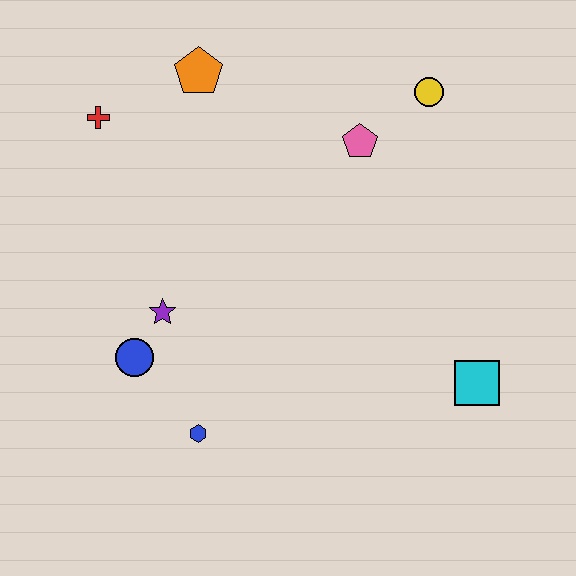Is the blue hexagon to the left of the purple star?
No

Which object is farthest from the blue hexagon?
The yellow circle is farthest from the blue hexagon.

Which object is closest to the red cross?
The orange pentagon is closest to the red cross.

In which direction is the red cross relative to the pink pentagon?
The red cross is to the left of the pink pentagon.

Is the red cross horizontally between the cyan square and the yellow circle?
No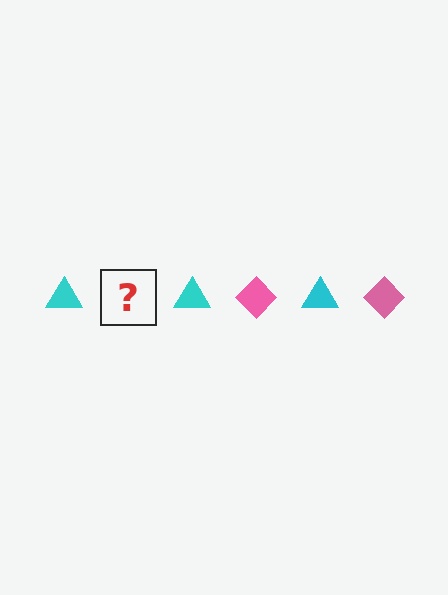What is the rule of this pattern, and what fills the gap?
The rule is that the pattern alternates between cyan triangle and pink diamond. The gap should be filled with a pink diamond.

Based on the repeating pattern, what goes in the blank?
The blank should be a pink diamond.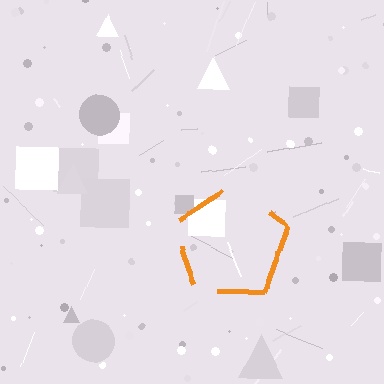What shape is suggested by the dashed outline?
The dashed outline suggests a pentagon.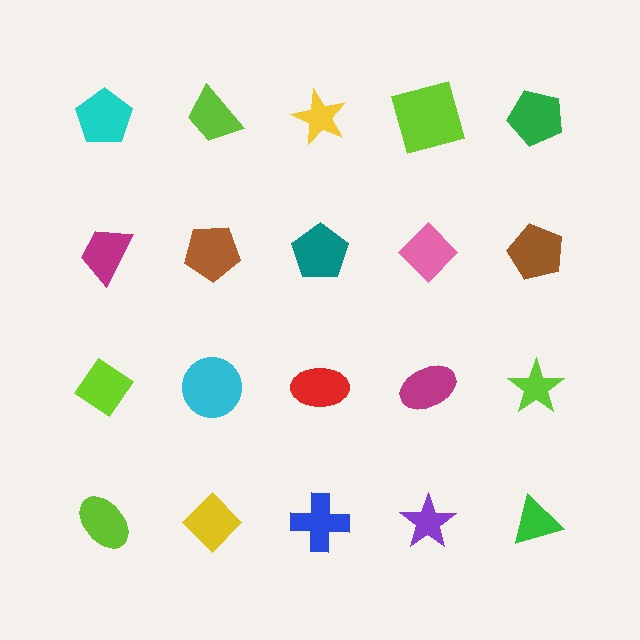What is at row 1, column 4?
A lime square.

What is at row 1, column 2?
A lime trapezoid.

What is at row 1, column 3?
A yellow star.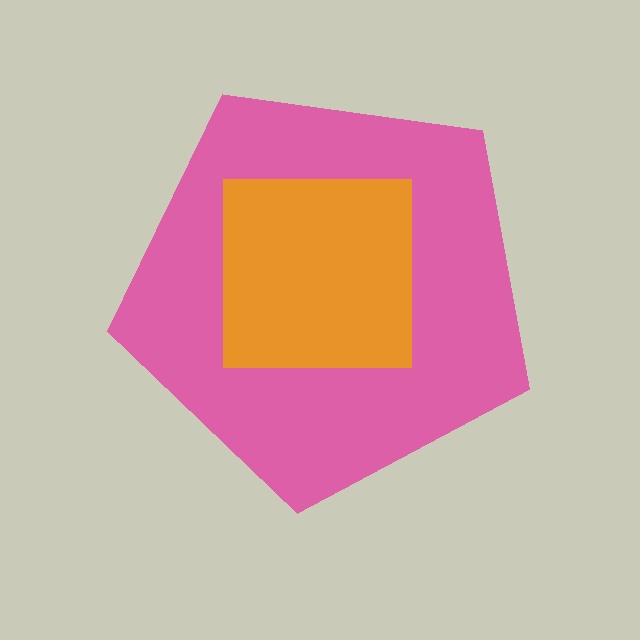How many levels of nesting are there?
2.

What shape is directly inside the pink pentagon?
The orange square.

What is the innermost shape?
The orange square.